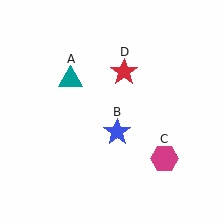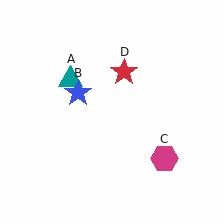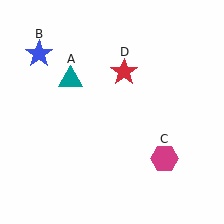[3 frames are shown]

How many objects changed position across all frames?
1 object changed position: blue star (object B).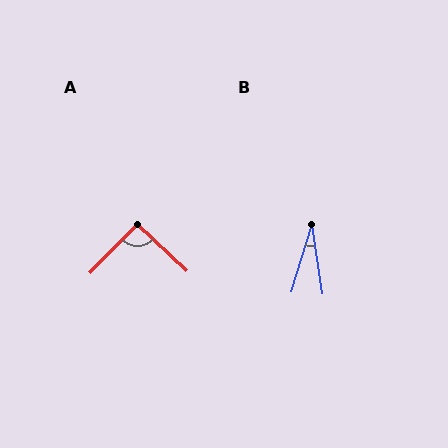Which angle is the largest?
A, at approximately 91 degrees.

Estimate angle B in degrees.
Approximately 26 degrees.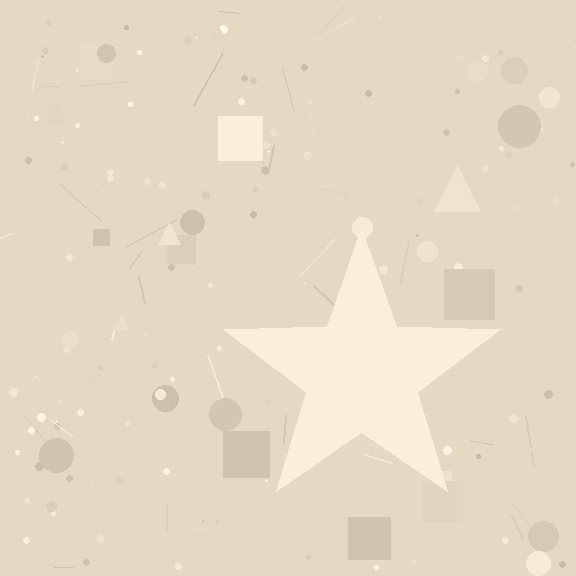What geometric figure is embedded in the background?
A star is embedded in the background.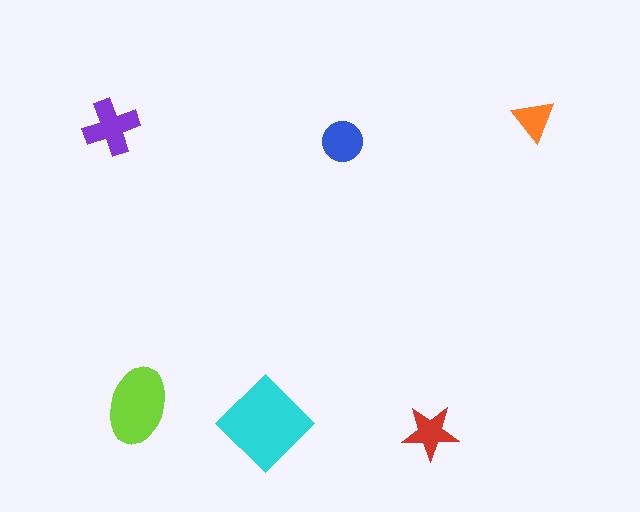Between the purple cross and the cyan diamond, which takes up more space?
The cyan diamond.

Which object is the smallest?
The orange triangle.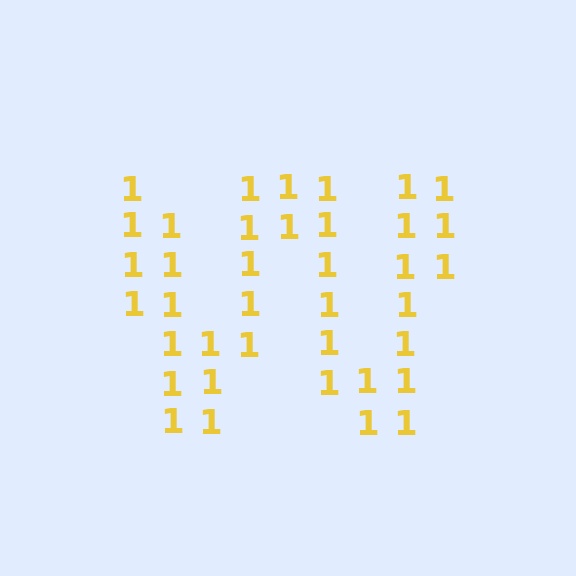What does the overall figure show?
The overall figure shows the letter W.